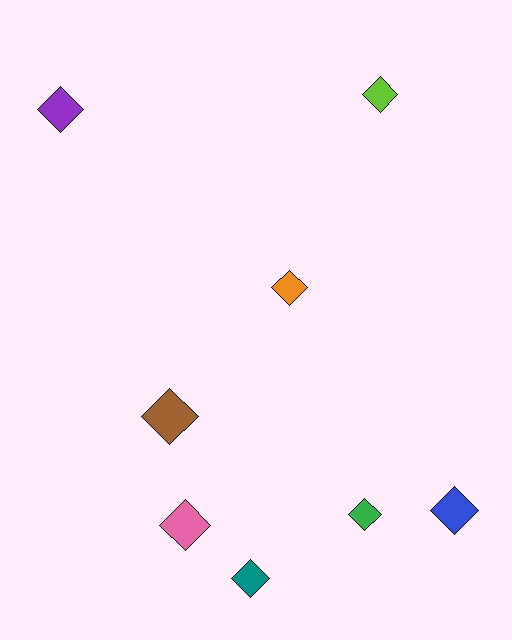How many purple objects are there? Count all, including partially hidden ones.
There is 1 purple object.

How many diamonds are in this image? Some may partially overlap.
There are 8 diamonds.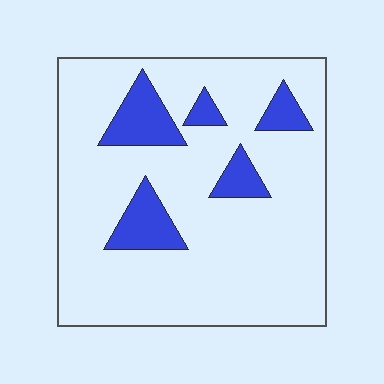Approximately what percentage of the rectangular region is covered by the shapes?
Approximately 15%.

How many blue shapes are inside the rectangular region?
5.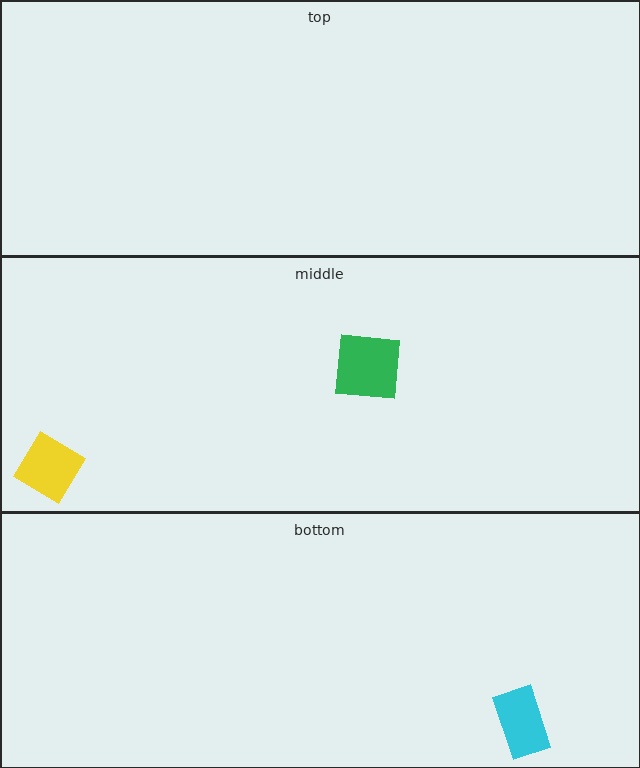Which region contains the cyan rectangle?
The bottom region.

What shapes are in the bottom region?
The cyan rectangle.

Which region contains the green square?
The middle region.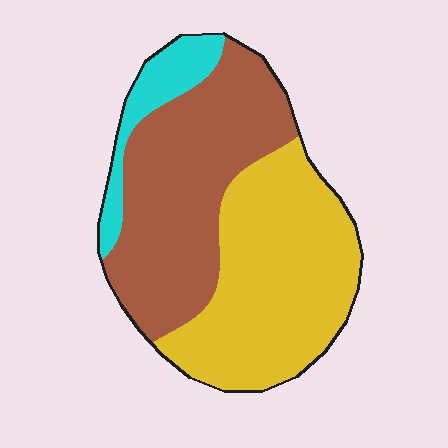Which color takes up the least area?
Cyan, at roughly 10%.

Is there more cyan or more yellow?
Yellow.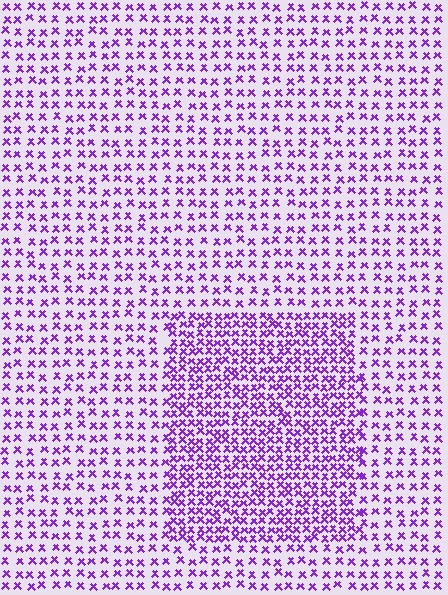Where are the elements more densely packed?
The elements are more densely packed inside the rectangle boundary.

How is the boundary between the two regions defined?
The boundary is defined by a change in element density (approximately 1.9x ratio). All elements are the same color, size, and shape.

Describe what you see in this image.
The image contains small purple elements arranged at two different densities. A rectangle-shaped region is visible where the elements are more densely packed than the surrounding area.